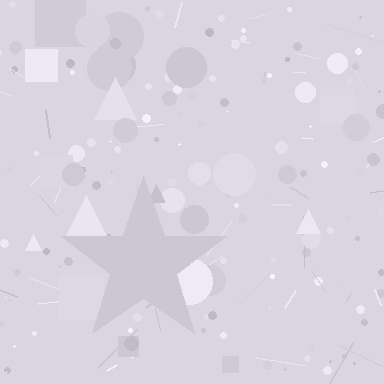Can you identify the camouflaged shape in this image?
The camouflaged shape is a star.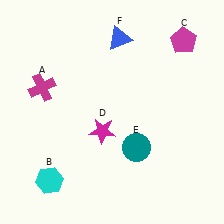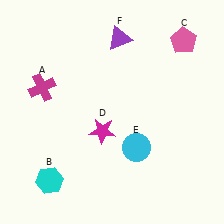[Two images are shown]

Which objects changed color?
C changed from magenta to pink. E changed from teal to cyan. F changed from blue to purple.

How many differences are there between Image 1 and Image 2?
There are 3 differences between the two images.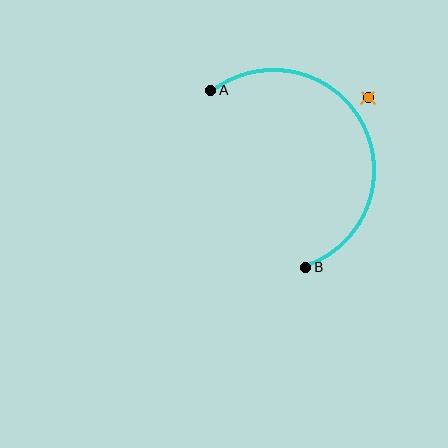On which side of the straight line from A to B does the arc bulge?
The arc bulges to the right of the straight line connecting A and B.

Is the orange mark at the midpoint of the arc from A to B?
No — the orange mark does not lie on the arc at all. It sits slightly outside the curve.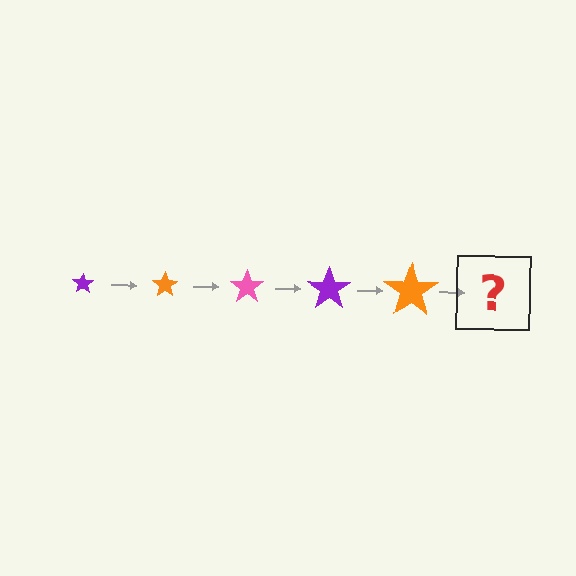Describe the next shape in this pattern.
It should be a pink star, larger than the previous one.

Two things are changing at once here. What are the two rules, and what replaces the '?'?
The two rules are that the star grows larger each step and the color cycles through purple, orange, and pink. The '?' should be a pink star, larger than the previous one.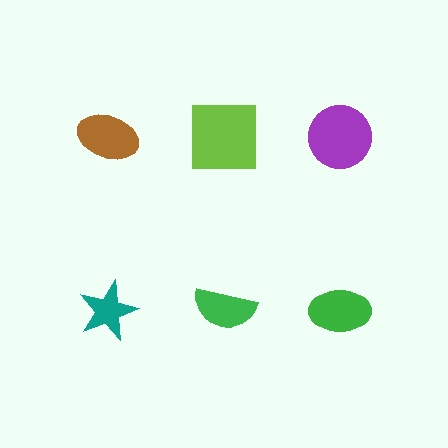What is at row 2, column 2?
A green semicircle.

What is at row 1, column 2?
A lime square.